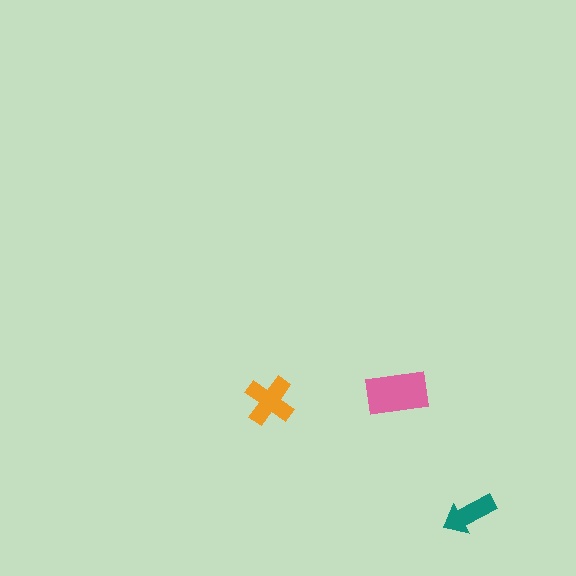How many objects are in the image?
There are 3 objects in the image.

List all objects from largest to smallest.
The pink rectangle, the orange cross, the teal arrow.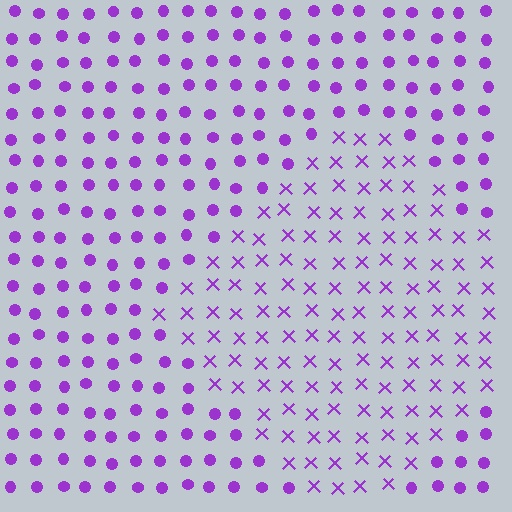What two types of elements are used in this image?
The image uses X marks inside the diamond region and circles outside it.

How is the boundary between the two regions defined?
The boundary is defined by a change in element shape: X marks inside vs. circles outside. All elements share the same color and spacing.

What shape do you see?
I see a diamond.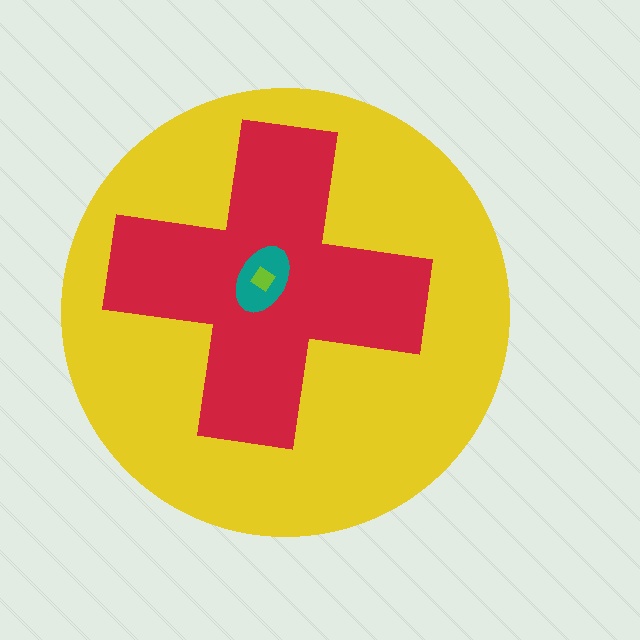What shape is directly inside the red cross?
The teal ellipse.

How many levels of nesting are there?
4.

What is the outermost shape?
The yellow circle.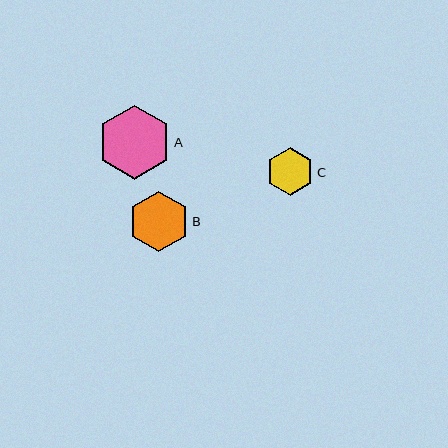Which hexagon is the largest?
Hexagon A is the largest with a size of approximately 74 pixels.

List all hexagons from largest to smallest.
From largest to smallest: A, B, C.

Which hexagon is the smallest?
Hexagon C is the smallest with a size of approximately 47 pixels.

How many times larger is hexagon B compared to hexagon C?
Hexagon B is approximately 1.3 times the size of hexagon C.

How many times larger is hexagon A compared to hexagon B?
Hexagon A is approximately 1.2 times the size of hexagon B.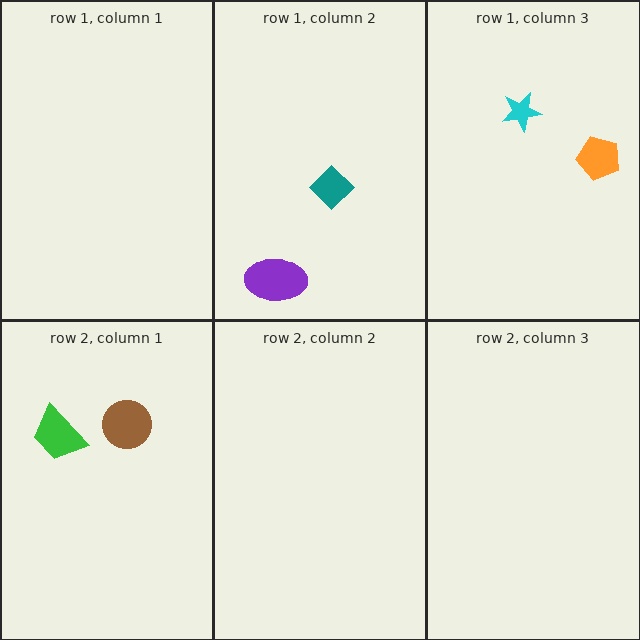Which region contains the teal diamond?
The row 1, column 2 region.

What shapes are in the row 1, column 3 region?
The orange pentagon, the cyan star.